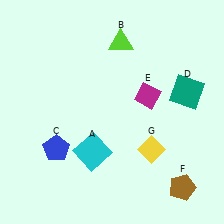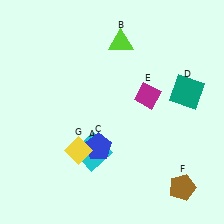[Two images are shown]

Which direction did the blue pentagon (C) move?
The blue pentagon (C) moved right.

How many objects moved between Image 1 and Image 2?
2 objects moved between the two images.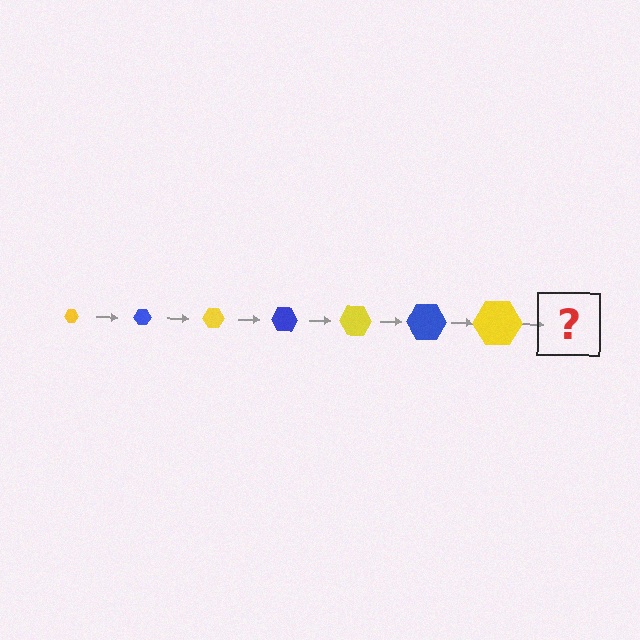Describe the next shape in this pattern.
It should be a blue hexagon, larger than the previous one.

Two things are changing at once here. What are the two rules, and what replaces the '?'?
The two rules are that the hexagon grows larger each step and the color cycles through yellow and blue. The '?' should be a blue hexagon, larger than the previous one.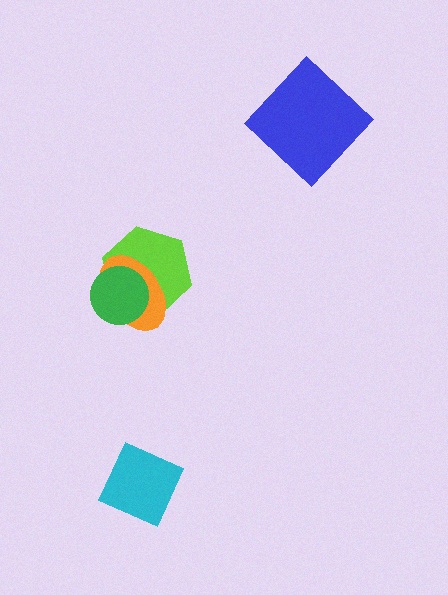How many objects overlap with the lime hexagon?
2 objects overlap with the lime hexagon.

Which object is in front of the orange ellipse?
The green circle is in front of the orange ellipse.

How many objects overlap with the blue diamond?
0 objects overlap with the blue diamond.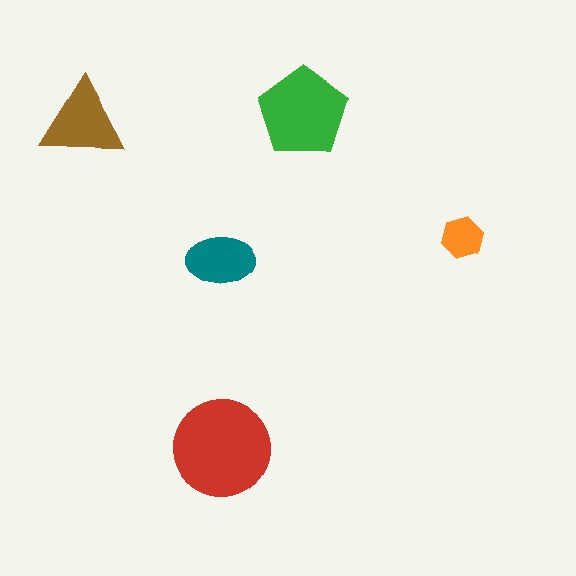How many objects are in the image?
There are 5 objects in the image.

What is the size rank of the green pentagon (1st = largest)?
2nd.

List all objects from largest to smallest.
The red circle, the green pentagon, the brown triangle, the teal ellipse, the orange hexagon.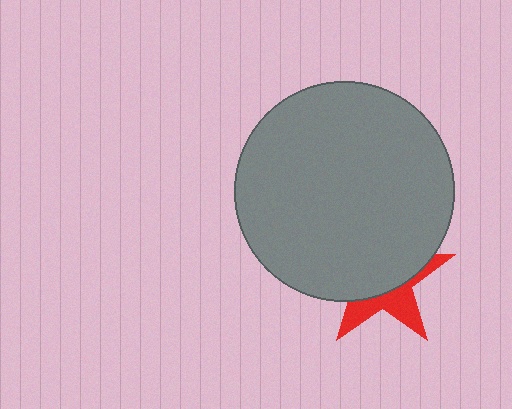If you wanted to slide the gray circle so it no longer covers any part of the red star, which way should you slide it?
Slide it up — that is the most direct way to separate the two shapes.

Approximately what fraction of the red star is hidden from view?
Roughly 63% of the red star is hidden behind the gray circle.